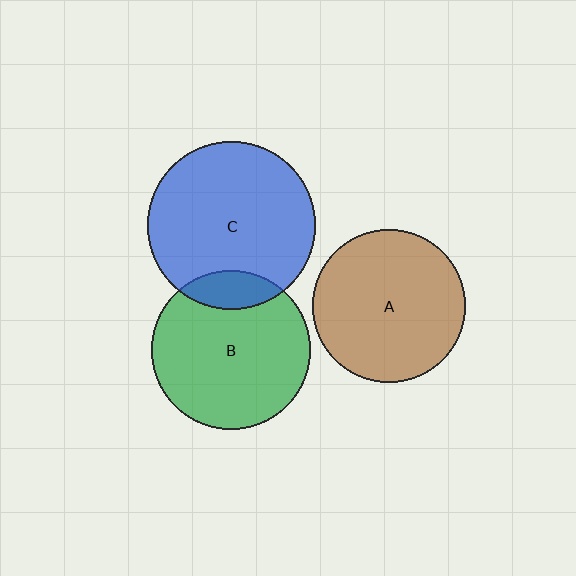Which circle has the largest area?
Circle C (blue).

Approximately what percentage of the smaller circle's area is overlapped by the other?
Approximately 15%.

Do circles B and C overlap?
Yes.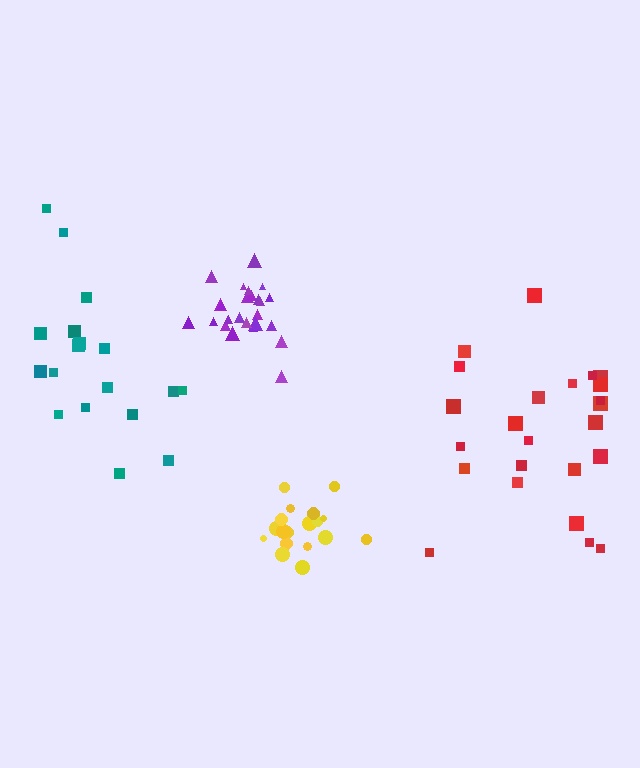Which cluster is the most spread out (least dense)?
Teal.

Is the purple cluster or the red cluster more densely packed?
Purple.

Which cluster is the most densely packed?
Purple.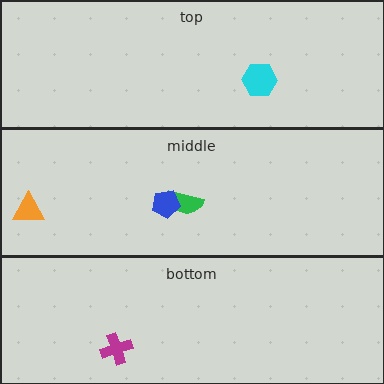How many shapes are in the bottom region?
1.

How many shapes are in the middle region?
3.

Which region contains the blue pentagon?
The middle region.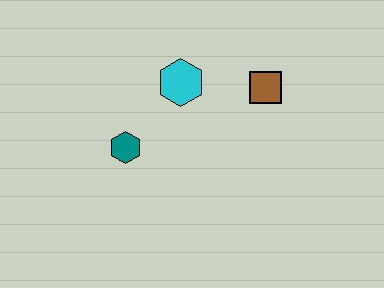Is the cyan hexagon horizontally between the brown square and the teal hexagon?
Yes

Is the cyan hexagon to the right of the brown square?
No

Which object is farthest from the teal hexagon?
The brown square is farthest from the teal hexagon.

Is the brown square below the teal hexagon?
No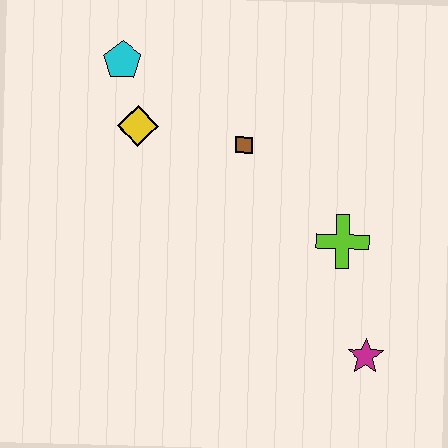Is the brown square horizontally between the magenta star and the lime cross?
No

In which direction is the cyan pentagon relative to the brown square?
The cyan pentagon is to the left of the brown square.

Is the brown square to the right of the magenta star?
No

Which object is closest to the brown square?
The yellow diamond is closest to the brown square.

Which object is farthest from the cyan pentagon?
The magenta star is farthest from the cyan pentagon.